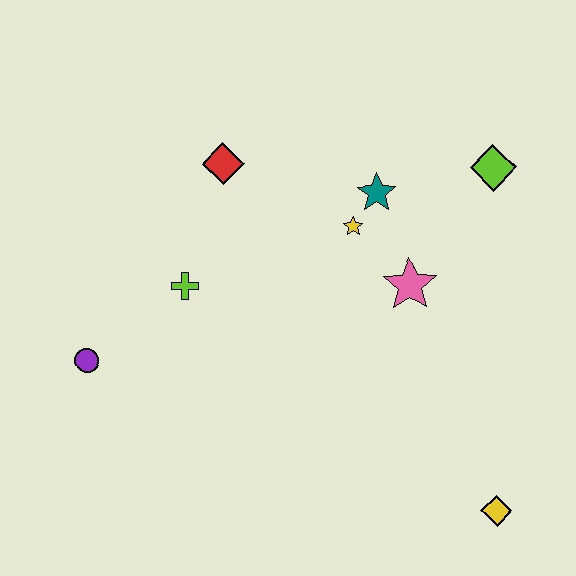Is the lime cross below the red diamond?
Yes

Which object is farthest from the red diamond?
The yellow diamond is farthest from the red diamond.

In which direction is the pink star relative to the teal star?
The pink star is below the teal star.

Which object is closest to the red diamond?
The lime cross is closest to the red diamond.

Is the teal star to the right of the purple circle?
Yes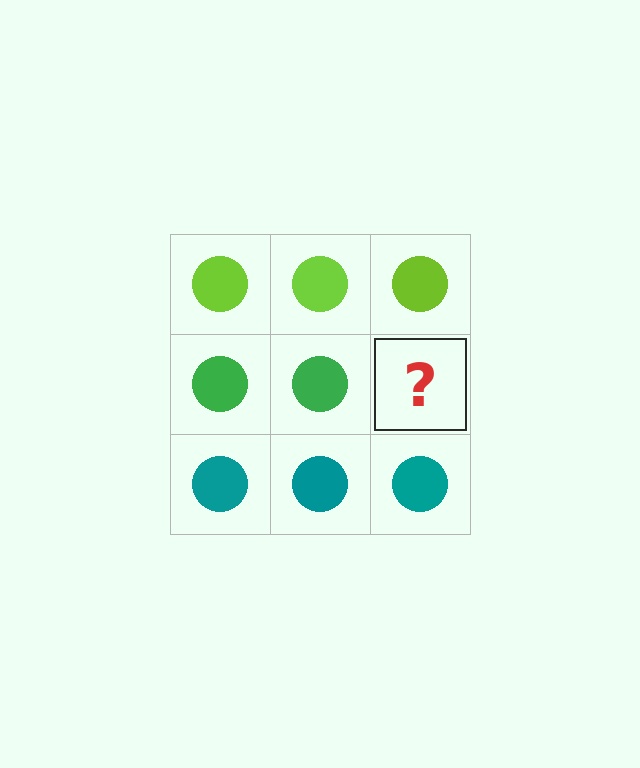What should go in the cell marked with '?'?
The missing cell should contain a green circle.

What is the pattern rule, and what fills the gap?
The rule is that each row has a consistent color. The gap should be filled with a green circle.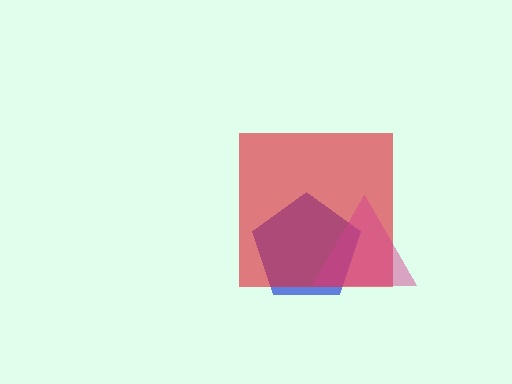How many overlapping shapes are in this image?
There are 3 overlapping shapes in the image.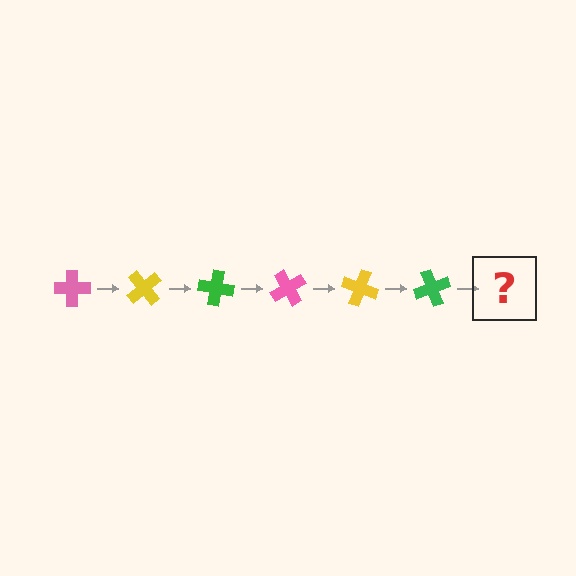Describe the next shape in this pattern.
It should be a pink cross, rotated 300 degrees from the start.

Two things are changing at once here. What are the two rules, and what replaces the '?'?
The two rules are that it rotates 50 degrees each step and the color cycles through pink, yellow, and green. The '?' should be a pink cross, rotated 300 degrees from the start.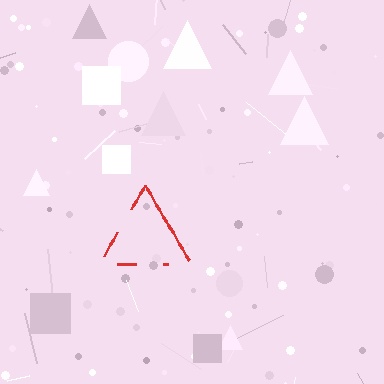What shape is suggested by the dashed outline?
The dashed outline suggests a triangle.